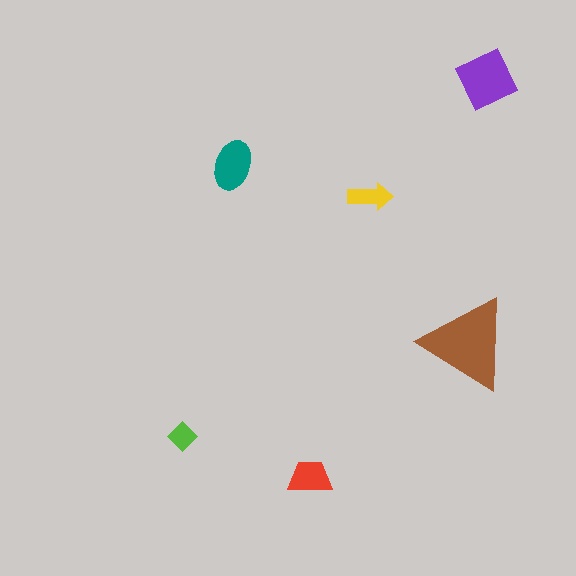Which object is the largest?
The brown triangle.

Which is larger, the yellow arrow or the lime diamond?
The yellow arrow.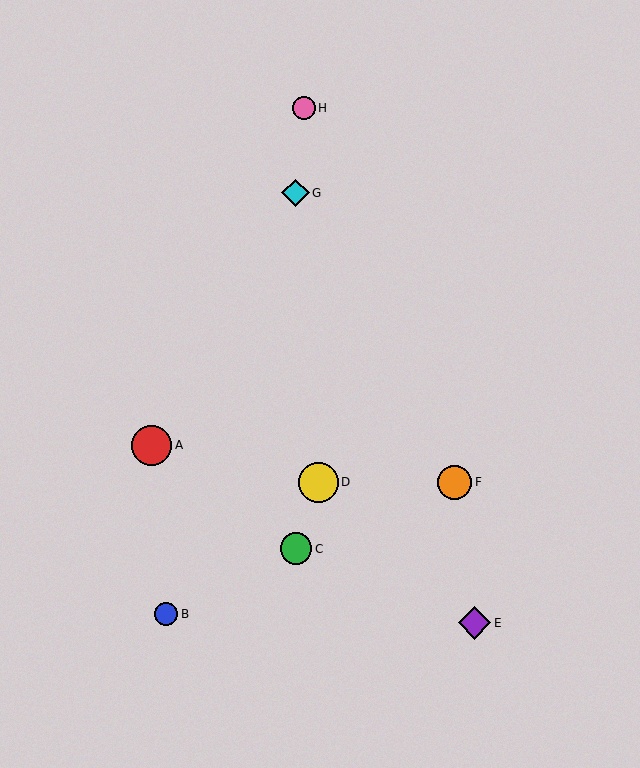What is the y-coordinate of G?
Object G is at y≈193.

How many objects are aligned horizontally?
2 objects (D, F) are aligned horizontally.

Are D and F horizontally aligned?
Yes, both are at y≈482.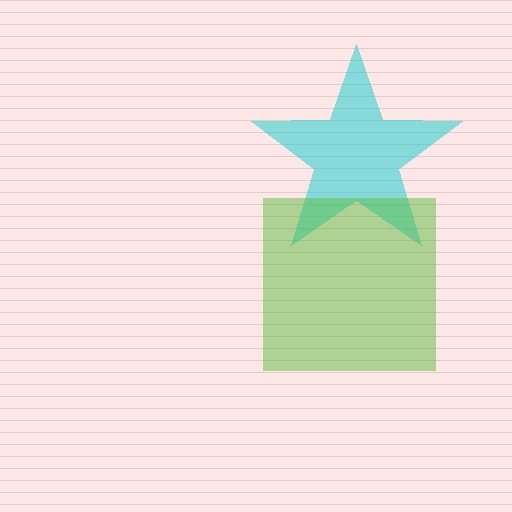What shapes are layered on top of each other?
The layered shapes are: a cyan star, a lime square.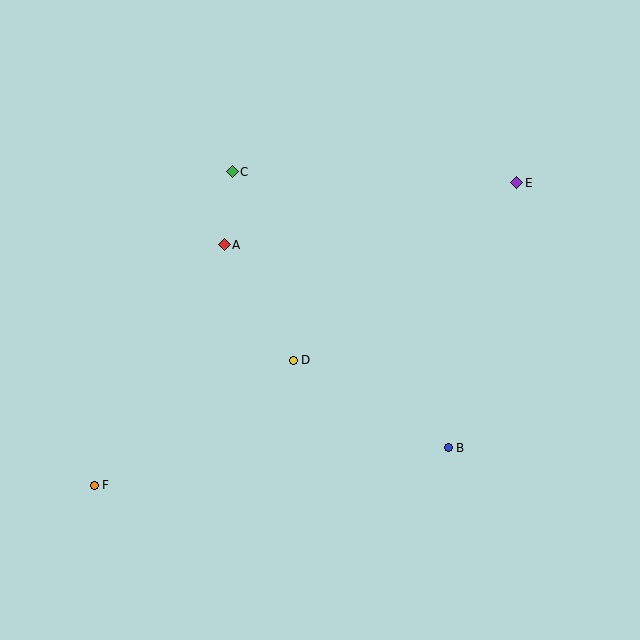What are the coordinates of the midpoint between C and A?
The midpoint between C and A is at (228, 208).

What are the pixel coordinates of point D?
Point D is at (293, 360).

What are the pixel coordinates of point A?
Point A is at (224, 245).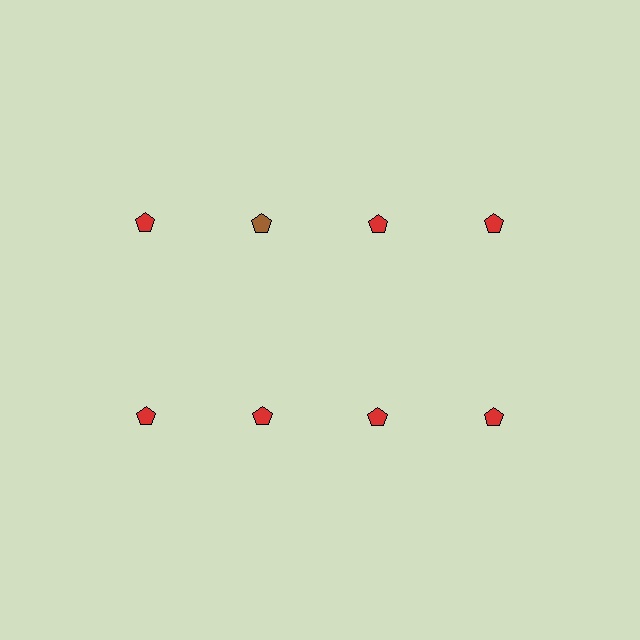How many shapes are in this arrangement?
There are 8 shapes arranged in a grid pattern.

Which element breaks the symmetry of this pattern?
The brown pentagon in the top row, second from left column breaks the symmetry. All other shapes are red pentagons.